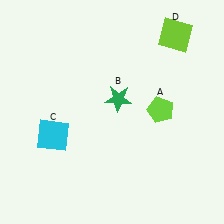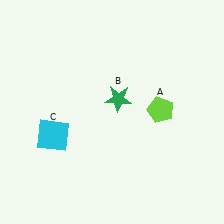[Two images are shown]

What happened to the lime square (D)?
The lime square (D) was removed in Image 2. It was in the top-right area of Image 1.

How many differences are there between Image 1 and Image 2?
There is 1 difference between the two images.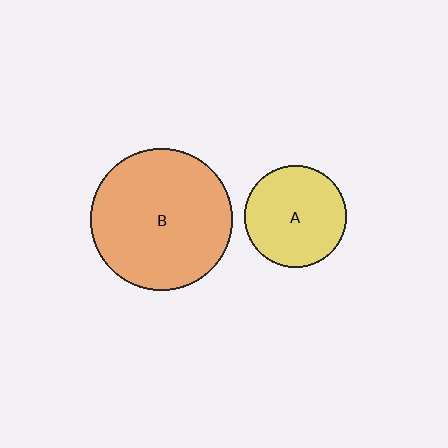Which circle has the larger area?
Circle B (orange).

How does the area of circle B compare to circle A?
Approximately 1.9 times.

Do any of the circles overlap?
No, none of the circles overlap.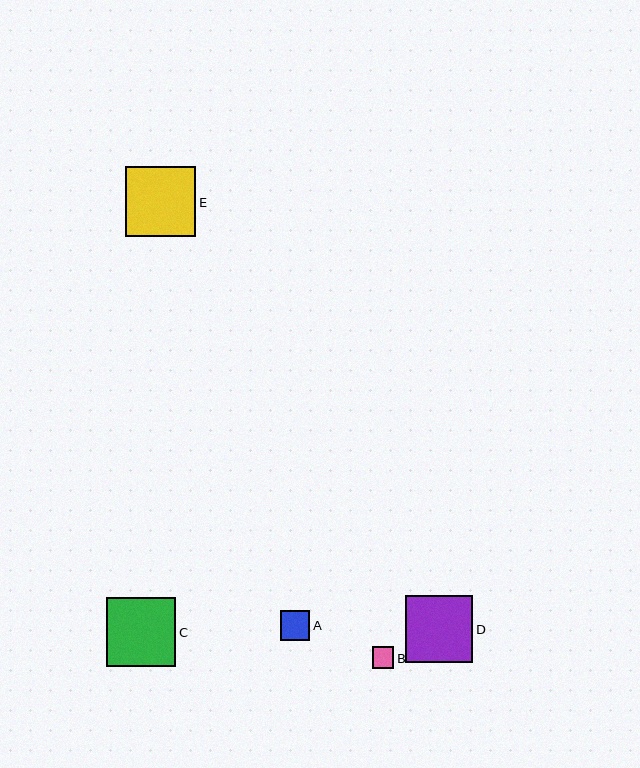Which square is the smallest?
Square B is the smallest with a size of approximately 22 pixels.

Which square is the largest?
Square E is the largest with a size of approximately 70 pixels.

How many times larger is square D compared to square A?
Square D is approximately 2.3 times the size of square A.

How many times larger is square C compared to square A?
Square C is approximately 2.4 times the size of square A.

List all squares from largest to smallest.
From largest to smallest: E, C, D, A, B.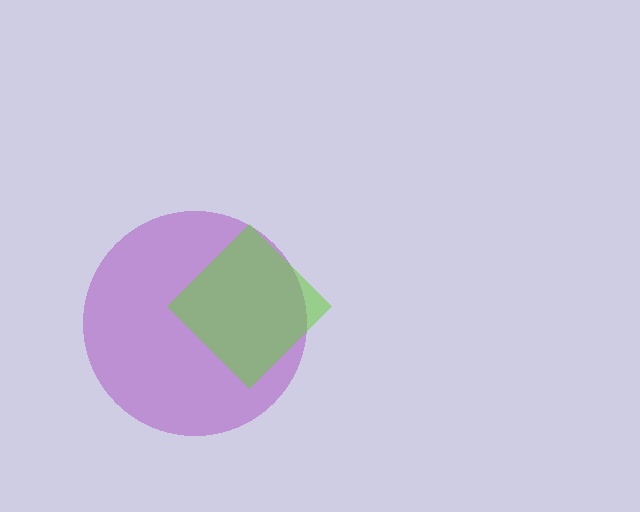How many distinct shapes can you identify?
There are 2 distinct shapes: a purple circle, a lime diamond.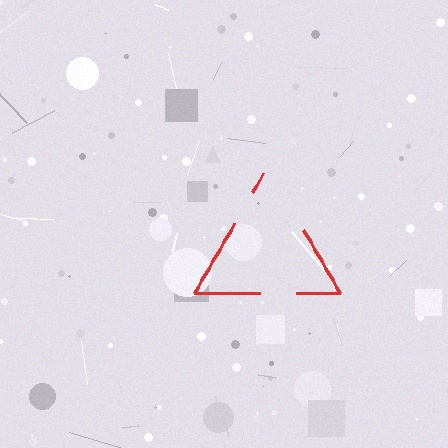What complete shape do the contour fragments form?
The contour fragments form a triangle.